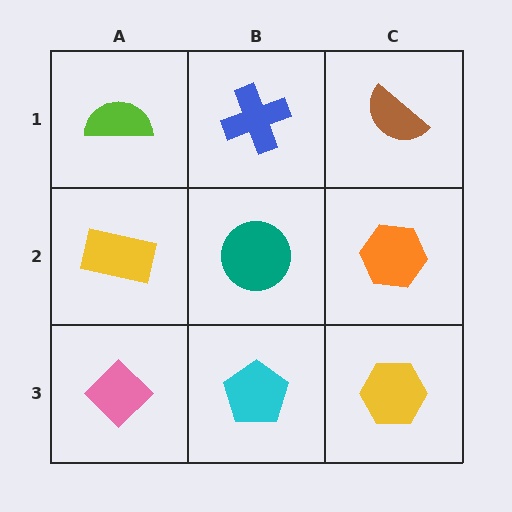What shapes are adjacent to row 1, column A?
A yellow rectangle (row 2, column A), a blue cross (row 1, column B).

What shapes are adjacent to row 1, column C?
An orange hexagon (row 2, column C), a blue cross (row 1, column B).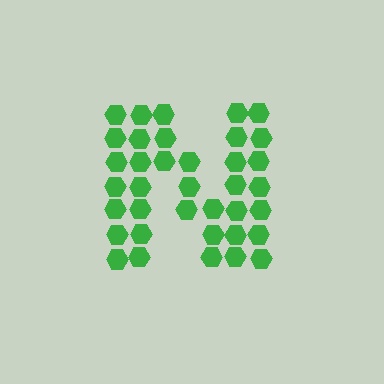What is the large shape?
The large shape is the letter N.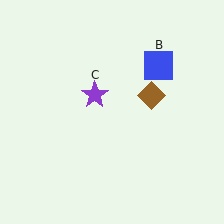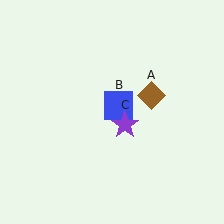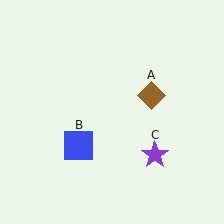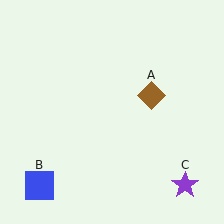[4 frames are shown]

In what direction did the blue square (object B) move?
The blue square (object B) moved down and to the left.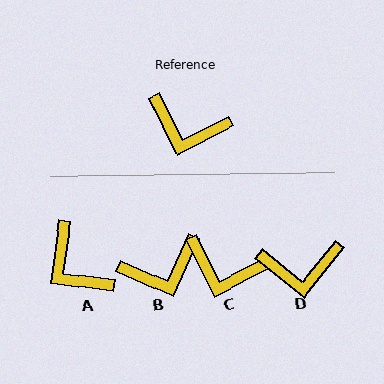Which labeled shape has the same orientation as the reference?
C.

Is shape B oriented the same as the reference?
No, it is off by about 40 degrees.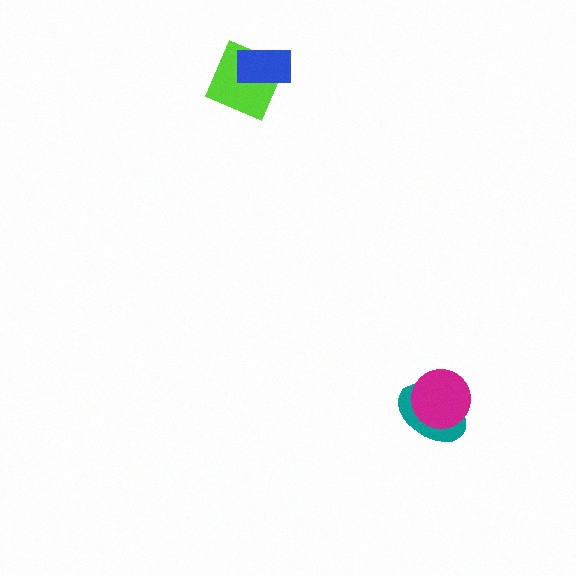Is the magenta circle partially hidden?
No, no other shape covers it.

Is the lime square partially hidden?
Yes, it is partially covered by another shape.